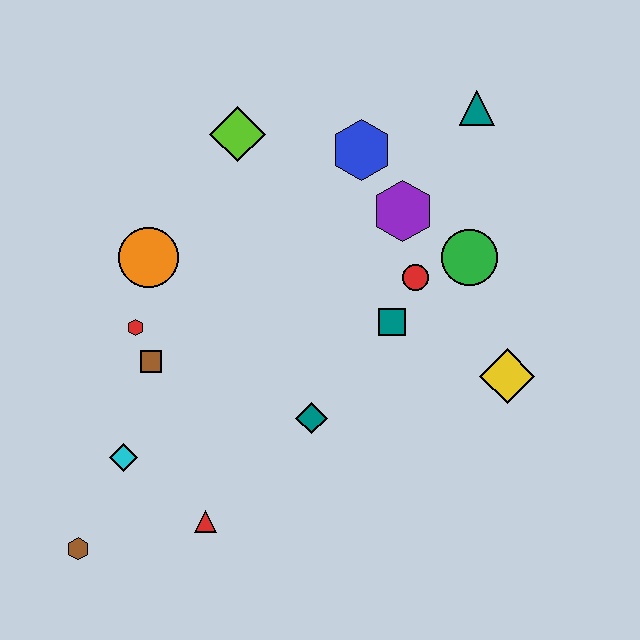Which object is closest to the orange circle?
The red hexagon is closest to the orange circle.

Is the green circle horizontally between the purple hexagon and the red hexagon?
No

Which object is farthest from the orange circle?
The yellow diamond is farthest from the orange circle.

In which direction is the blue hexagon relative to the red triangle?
The blue hexagon is above the red triangle.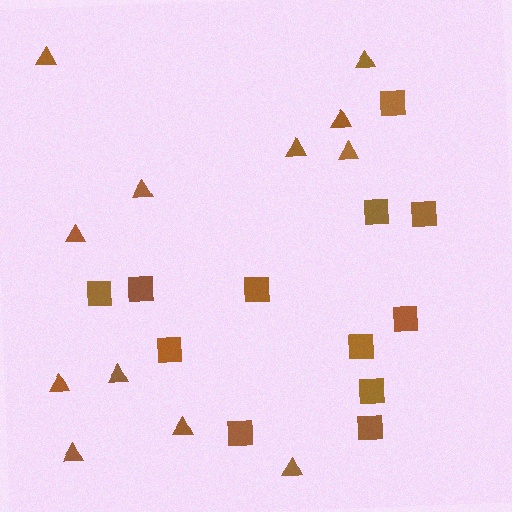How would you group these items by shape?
There are 2 groups: one group of triangles (12) and one group of squares (12).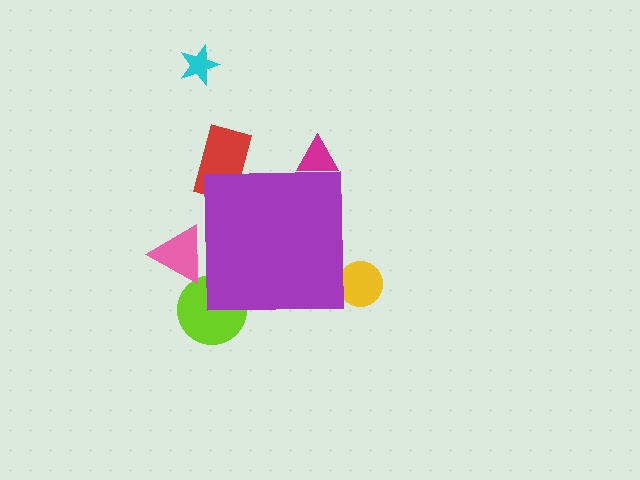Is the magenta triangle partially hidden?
Yes, the magenta triangle is partially hidden behind the purple square.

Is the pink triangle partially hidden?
Yes, the pink triangle is partially hidden behind the purple square.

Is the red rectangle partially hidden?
Yes, the red rectangle is partially hidden behind the purple square.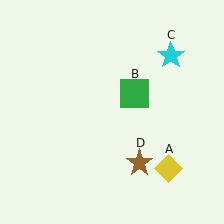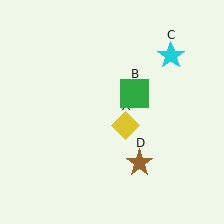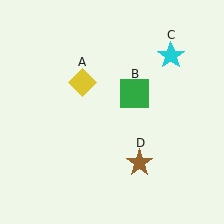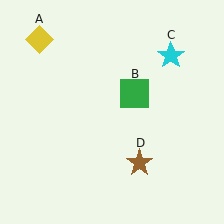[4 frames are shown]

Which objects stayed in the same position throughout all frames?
Green square (object B) and cyan star (object C) and brown star (object D) remained stationary.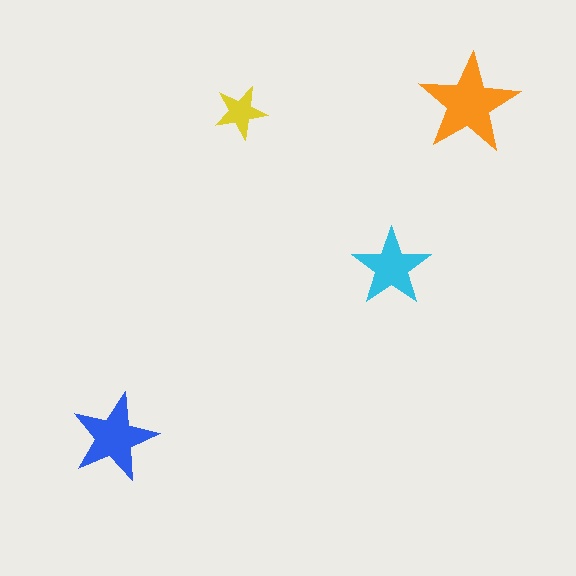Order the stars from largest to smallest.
the orange one, the blue one, the cyan one, the yellow one.